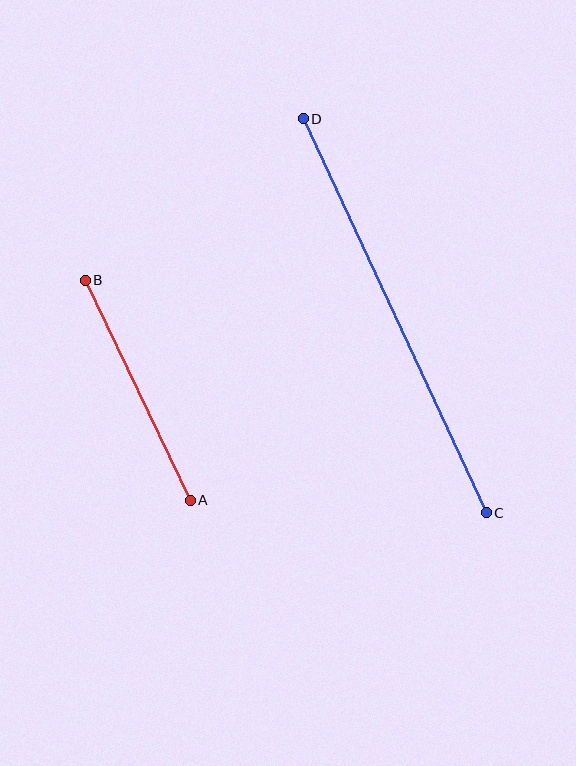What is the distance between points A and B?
The distance is approximately 244 pixels.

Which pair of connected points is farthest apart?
Points C and D are farthest apart.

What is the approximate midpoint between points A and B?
The midpoint is at approximately (138, 390) pixels.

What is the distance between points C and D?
The distance is approximately 434 pixels.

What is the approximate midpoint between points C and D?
The midpoint is at approximately (395, 316) pixels.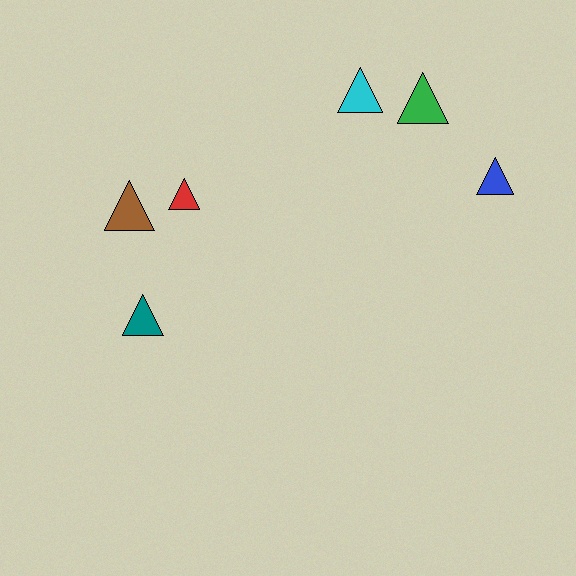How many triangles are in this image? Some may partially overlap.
There are 6 triangles.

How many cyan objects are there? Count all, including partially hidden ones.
There is 1 cyan object.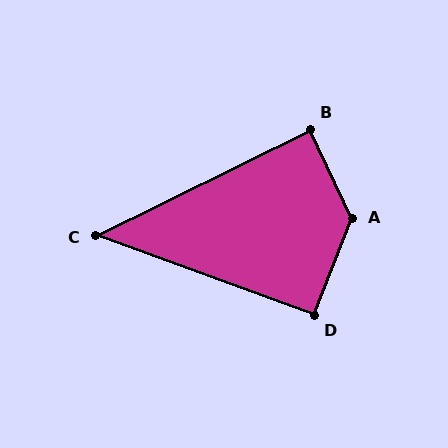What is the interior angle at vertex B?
Approximately 89 degrees (approximately right).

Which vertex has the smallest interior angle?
C, at approximately 46 degrees.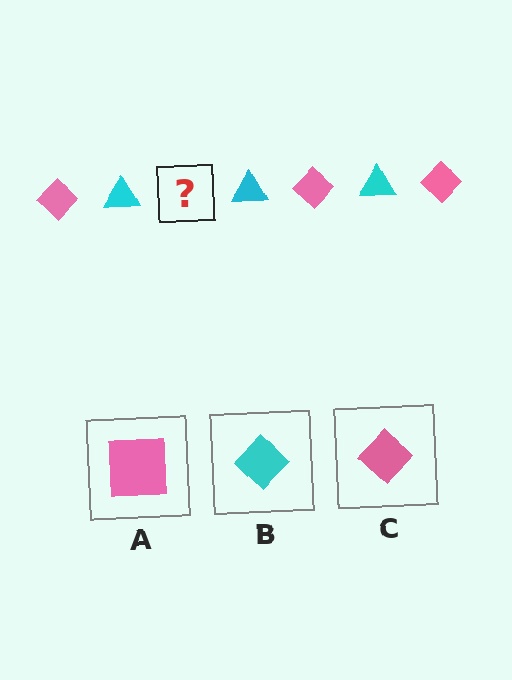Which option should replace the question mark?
Option C.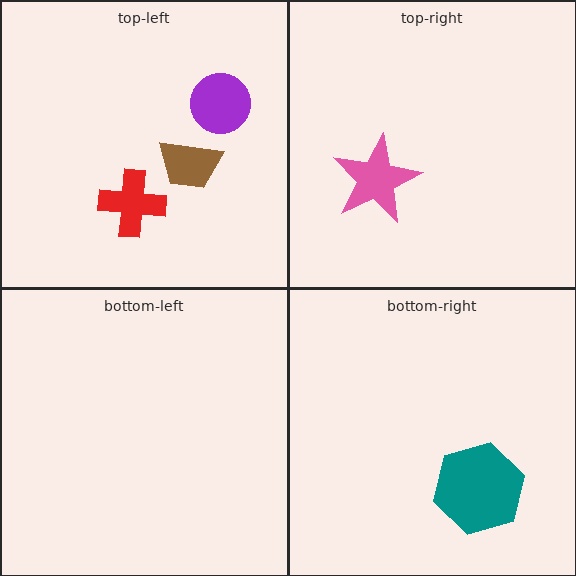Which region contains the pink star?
The top-right region.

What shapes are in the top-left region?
The brown trapezoid, the red cross, the purple circle.